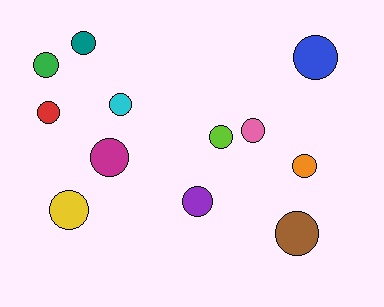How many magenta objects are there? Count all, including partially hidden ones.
There is 1 magenta object.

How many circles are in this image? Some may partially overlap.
There are 12 circles.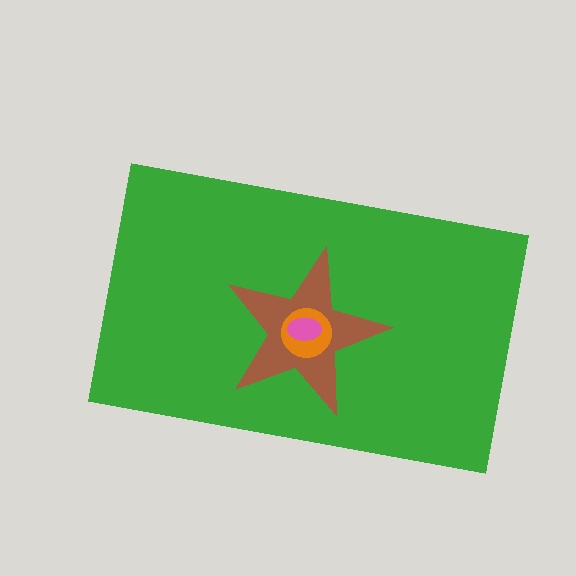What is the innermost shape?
The pink ellipse.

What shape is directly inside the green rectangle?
The brown star.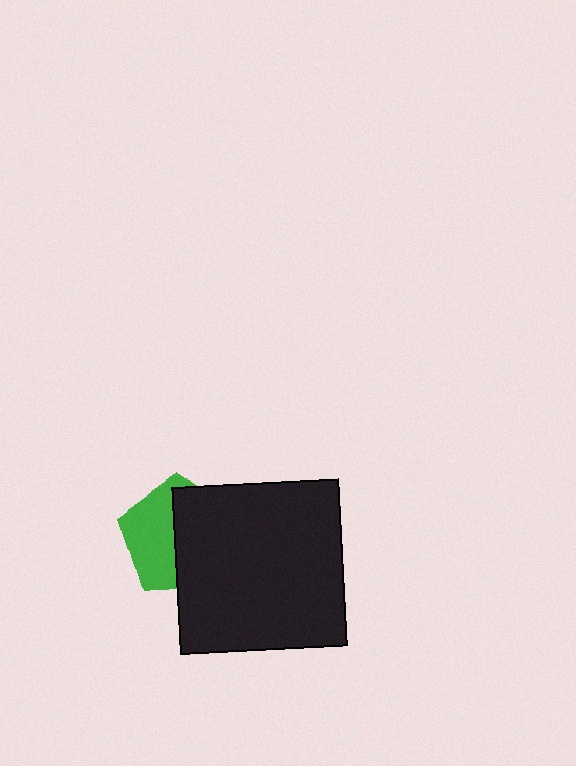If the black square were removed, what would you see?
You would see the complete green pentagon.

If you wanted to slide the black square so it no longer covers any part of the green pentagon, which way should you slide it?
Slide it right — that is the most direct way to separate the two shapes.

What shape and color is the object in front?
The object in front is a black square.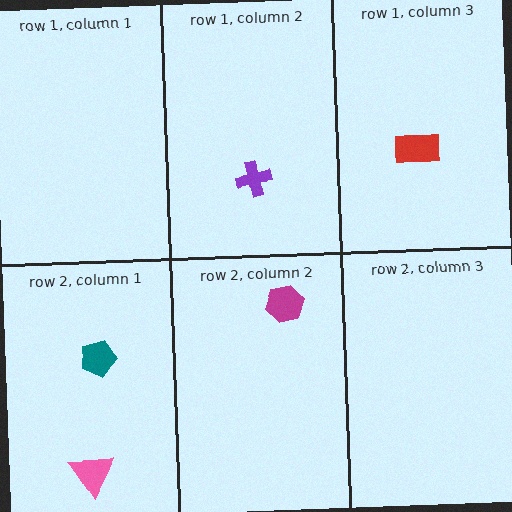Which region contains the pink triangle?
The row 2, column 1 region.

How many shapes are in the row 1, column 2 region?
1.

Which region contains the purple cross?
The row 1, column 2 region.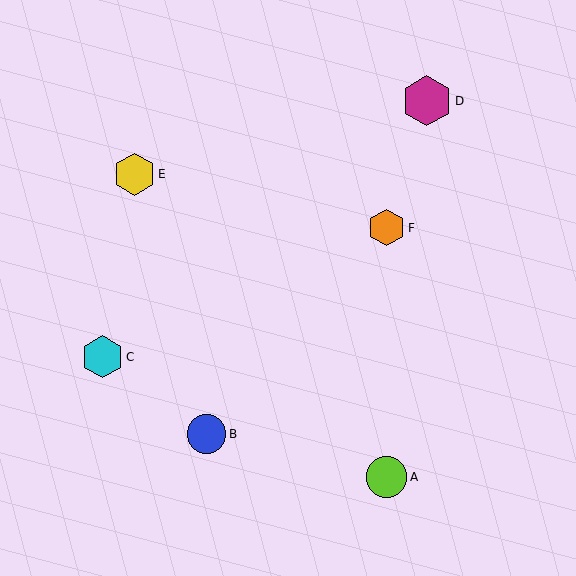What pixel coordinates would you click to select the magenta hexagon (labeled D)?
Click at (427, 101) to select the magenta hexagon D.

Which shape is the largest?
The magenta hexagon (labeled D) is the largest.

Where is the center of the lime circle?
The center of the lime circle is at (386, 477).